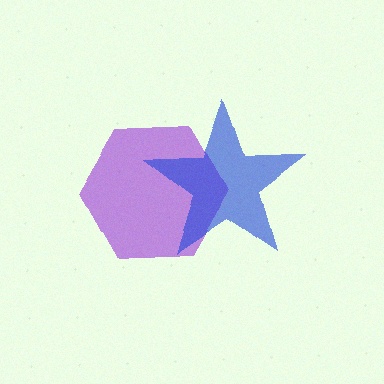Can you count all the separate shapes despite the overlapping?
Yes, there are 2 separate shapes.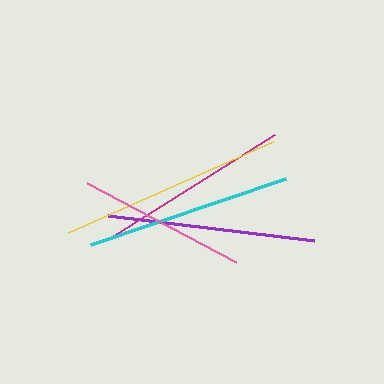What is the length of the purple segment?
The purple segment is approximately 207 pixels long.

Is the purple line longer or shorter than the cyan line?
The purple line is longer than the cyan line.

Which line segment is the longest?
The yellow line is the longest at approximately 224 pixels.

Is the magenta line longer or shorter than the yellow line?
The yellow line is longer than the magenta line.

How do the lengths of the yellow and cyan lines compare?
The yellow and cyan lines are approximately the same length.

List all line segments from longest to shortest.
From longest to shortest: yellow, purple, cyan, magenta, pink.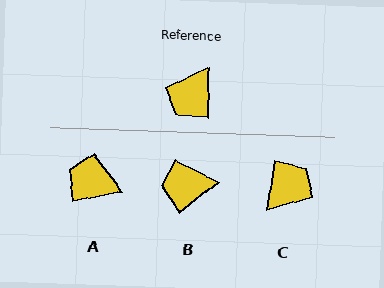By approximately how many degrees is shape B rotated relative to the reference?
Approximately 52 degrees clockwise.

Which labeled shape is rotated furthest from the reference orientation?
C, about 171 degrees away.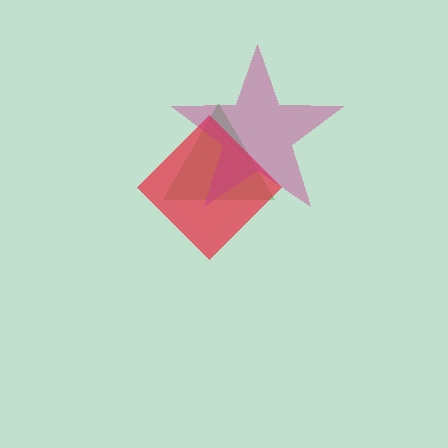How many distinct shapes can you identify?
There are 3 distinct shapes: a green triangle, a red diamond, a magenta star.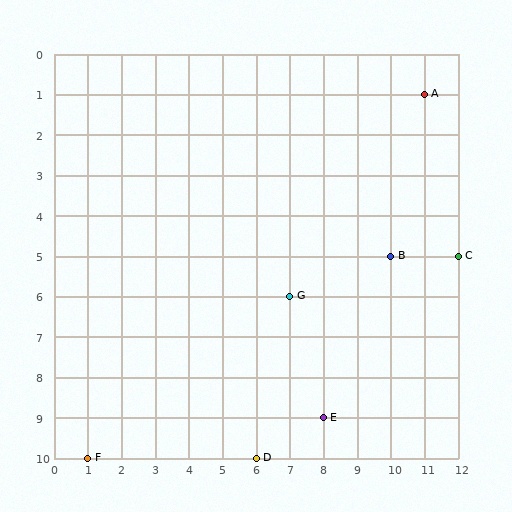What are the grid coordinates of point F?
Point F is at grid coordinates (1, 10).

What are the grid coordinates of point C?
Point C is at grid coordinates (12, 5).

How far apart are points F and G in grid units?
Points F and G are 6 columns and 4 rows apart (about 7.2 grid units diagonally).